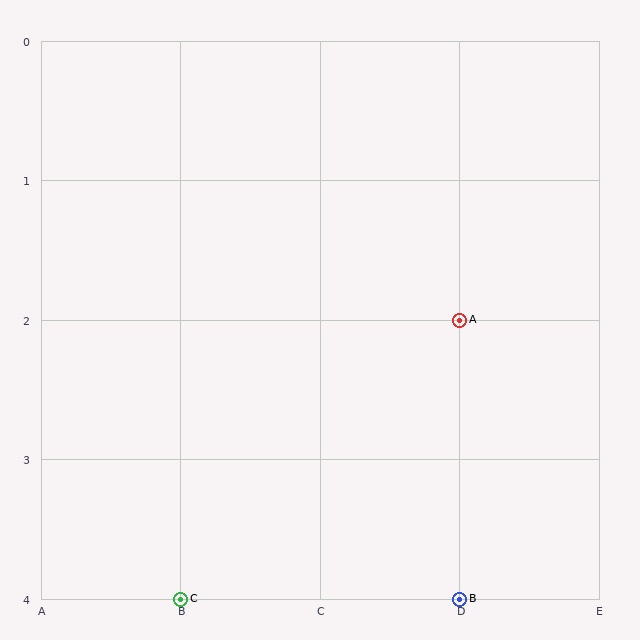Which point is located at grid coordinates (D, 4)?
Point B is at (D, 4).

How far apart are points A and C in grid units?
Points A and C are 2 columns and 2 rows apart (about 2.8 grid units diagonally).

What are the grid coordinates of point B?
Point B is at grid coordinates (D, 4).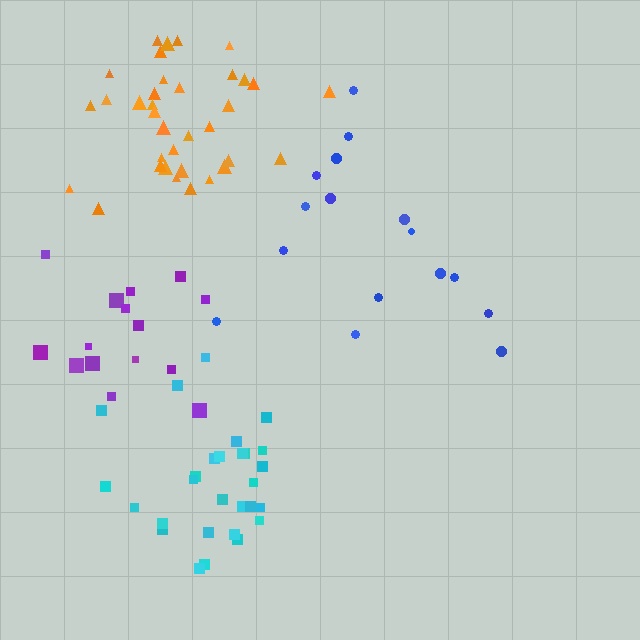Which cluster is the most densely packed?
Cyan.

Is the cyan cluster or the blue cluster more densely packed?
Cyan.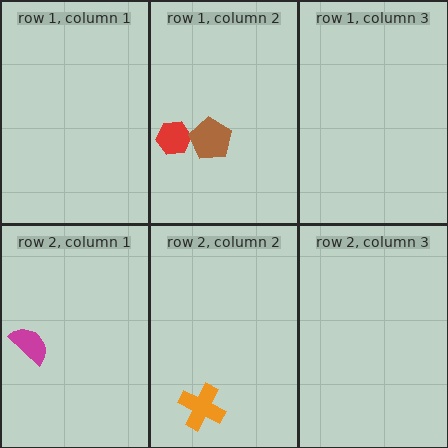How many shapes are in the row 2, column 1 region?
1.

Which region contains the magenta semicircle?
The row 2, column 1 region.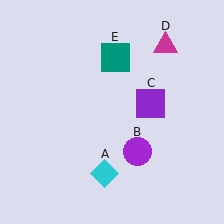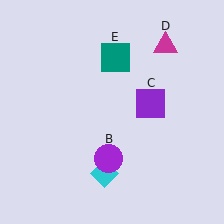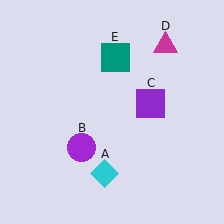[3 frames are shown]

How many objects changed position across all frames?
1 object changed position: purple circle (object B).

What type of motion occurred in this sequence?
The purple circle (object B) rotated clockwise around the center of the scene.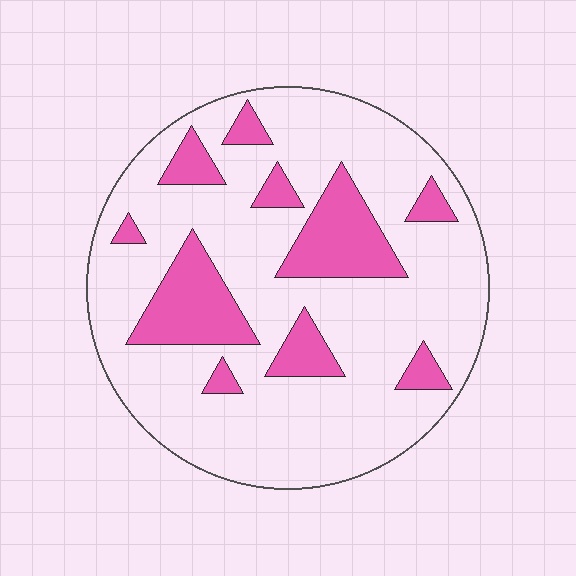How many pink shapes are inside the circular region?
10.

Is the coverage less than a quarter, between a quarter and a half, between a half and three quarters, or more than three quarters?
Less than a quarter.